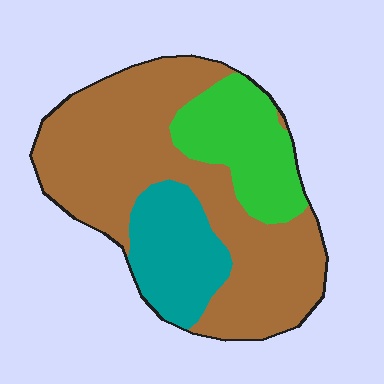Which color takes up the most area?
Brown, at roughly 60%.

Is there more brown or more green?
Brown.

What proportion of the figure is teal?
Teal covers around 20% of the figure.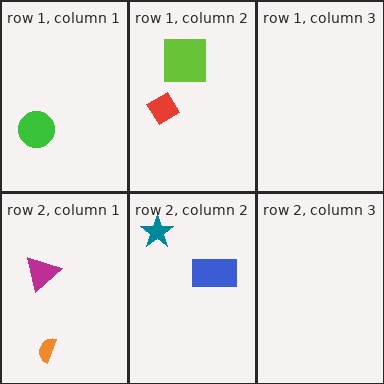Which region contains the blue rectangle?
The row 2, column 2 region.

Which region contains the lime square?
The row 1, column 2 region.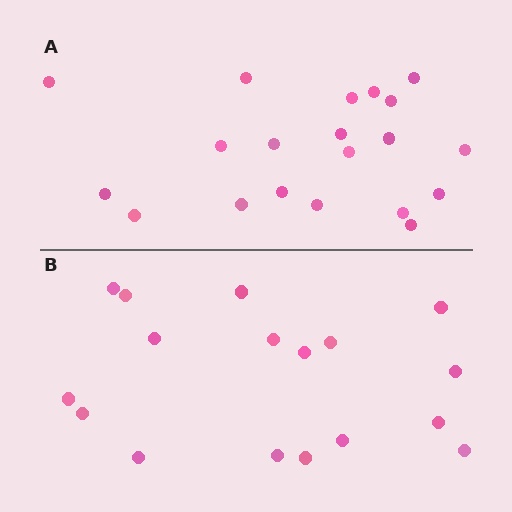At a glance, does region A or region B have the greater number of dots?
Region A (the top region) has more dots.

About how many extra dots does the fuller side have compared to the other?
Region A has just a few more — roughly 2 or 3 more dots than region B.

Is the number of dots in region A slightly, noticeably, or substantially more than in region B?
Region A has only slightly more — the two regions are fairly close. The ratio is roughly 1.2 to 1.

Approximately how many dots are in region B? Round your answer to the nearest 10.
About 20 dots. (The exact count is 17, which rounds to 20.)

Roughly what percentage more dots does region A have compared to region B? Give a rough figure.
About 20% more.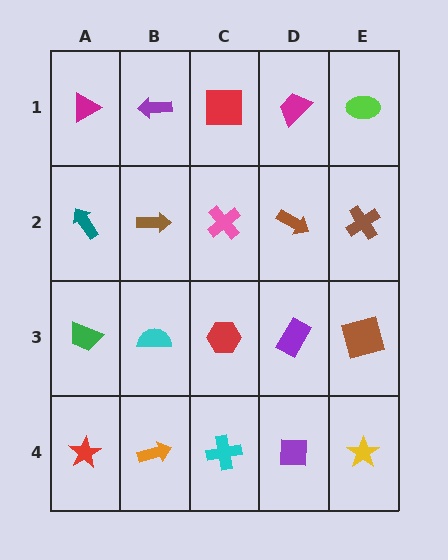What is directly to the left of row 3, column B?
A green trapezoid.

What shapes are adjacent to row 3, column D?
A brown arrow (row 2, column D), a purple square (row 4, column D), a red hexagon (row 3, column C), a brown square (row 3, column E).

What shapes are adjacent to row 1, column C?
A pink cross (row 2, column C), a purple arrow (row 1, column B), a magenta trapezoid (row 1, column D).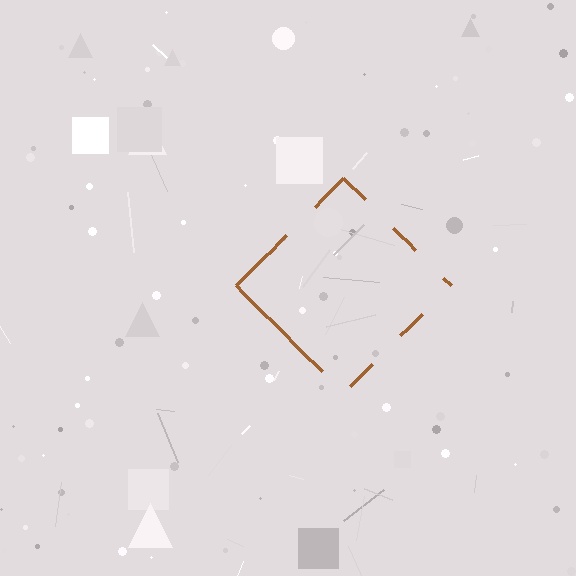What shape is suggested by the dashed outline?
The dashed outline suggests a diamond.